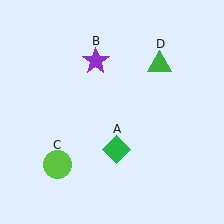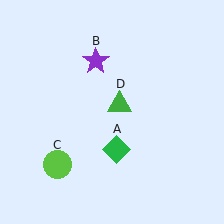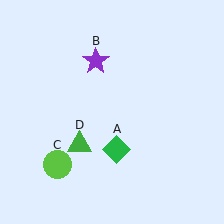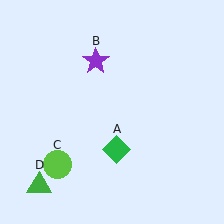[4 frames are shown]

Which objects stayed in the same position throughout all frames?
Green diamond (object A) and purple star (object B) and lime circle (object C) remained stationary.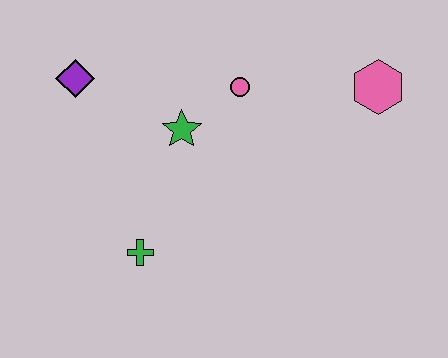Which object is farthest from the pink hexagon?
The purple diamond is farthest from the pink hexagon.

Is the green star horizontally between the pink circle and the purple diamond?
Yes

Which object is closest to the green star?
The pink circle is closest to the green star.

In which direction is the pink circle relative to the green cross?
The pink circle is above the green cross.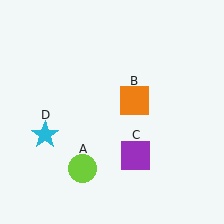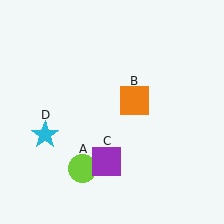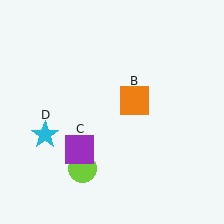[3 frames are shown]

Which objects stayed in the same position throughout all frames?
Lime circle (object A) and orange square (object B) and cyan star (object D) remained stationary.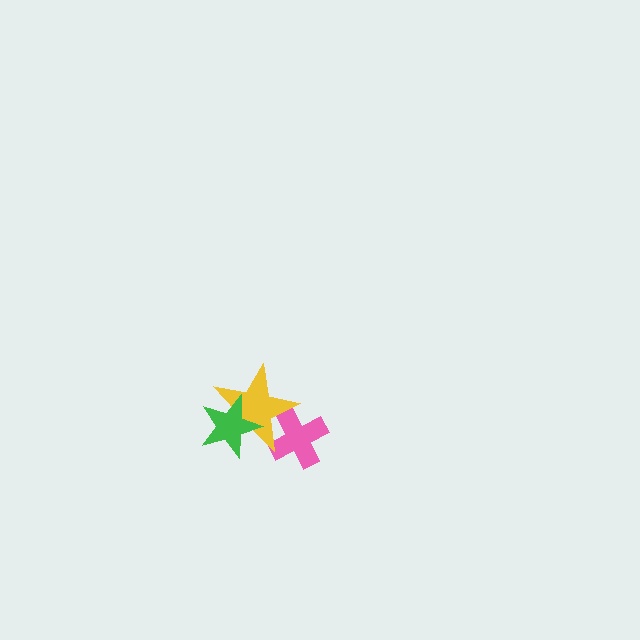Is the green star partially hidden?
No, no other shape covers it.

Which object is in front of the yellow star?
The green star is in front of the yellow star.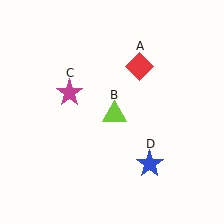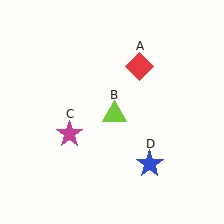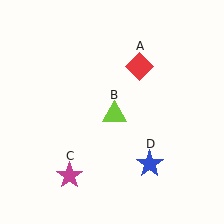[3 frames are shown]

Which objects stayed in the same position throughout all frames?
Red diamond (object A) and lime triangle (object B) and blue star (object D) remained stationary.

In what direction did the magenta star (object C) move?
The magenta star (object C) moved down.